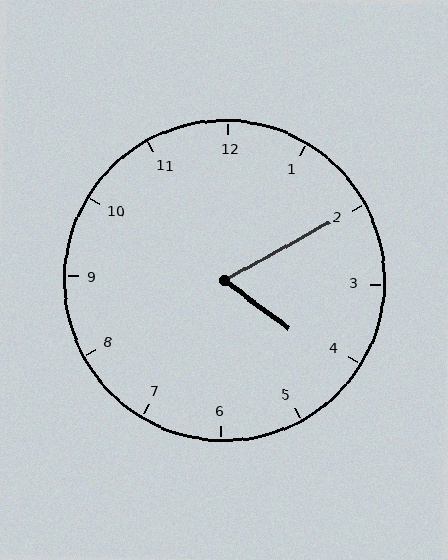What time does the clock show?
4:10.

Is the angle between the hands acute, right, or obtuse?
It is acute.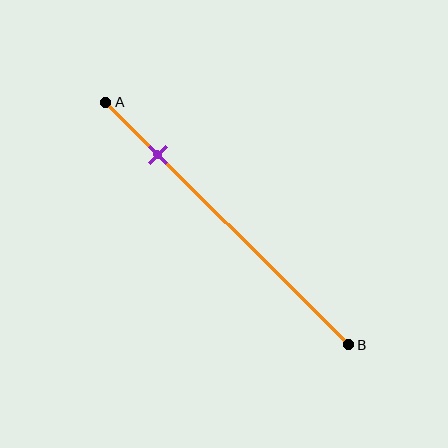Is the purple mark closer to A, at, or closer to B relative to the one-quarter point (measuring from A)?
The purple mark is closer to point A than the one-quarter point of segment AB.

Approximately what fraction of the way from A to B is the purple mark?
The purple mark is approximately 20% of the way from A to B.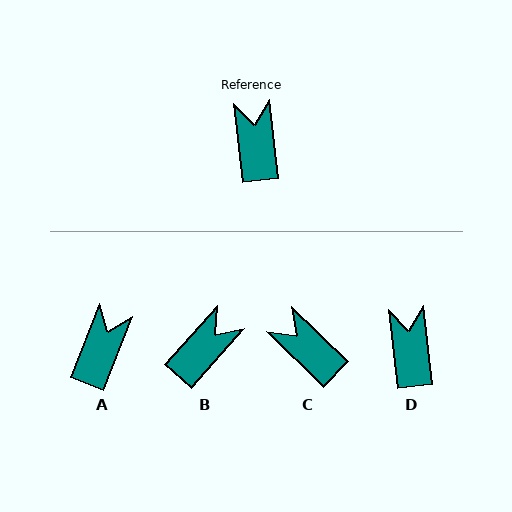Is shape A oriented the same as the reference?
No, it is off by about 28 degrees.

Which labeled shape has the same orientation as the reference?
D.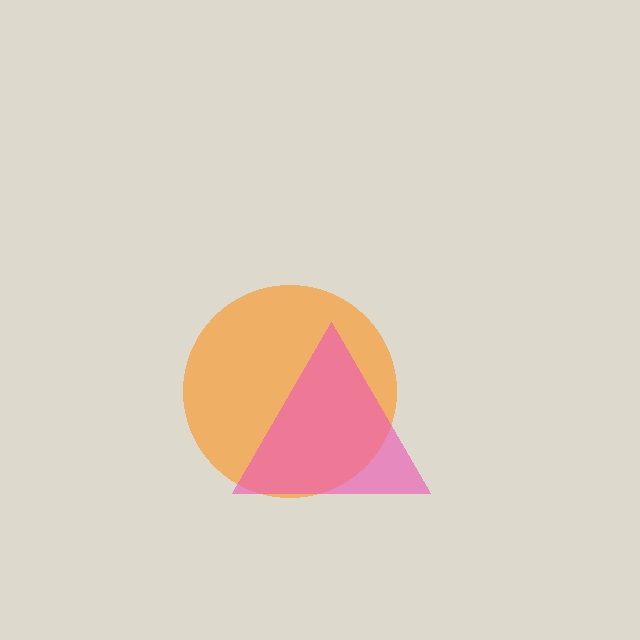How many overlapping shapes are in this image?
There are 2 overlapping shapes in the image.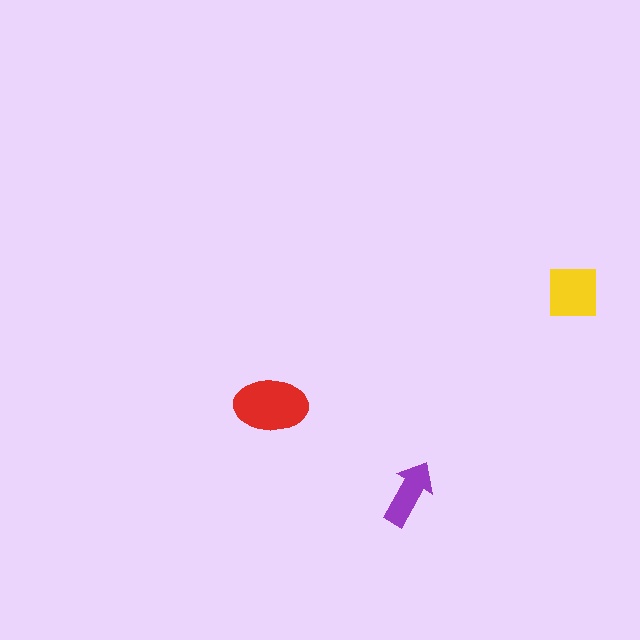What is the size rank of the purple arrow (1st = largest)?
3rd.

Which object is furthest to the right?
The yellow square is rightmost.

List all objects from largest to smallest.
The red ellipse, the yellow square, the purple arrow.